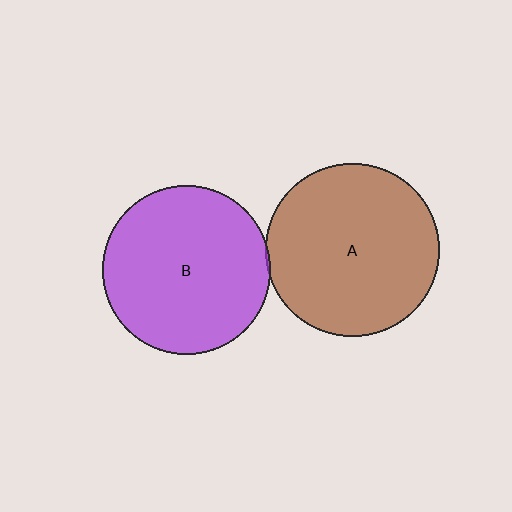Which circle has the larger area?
Circle A (brown).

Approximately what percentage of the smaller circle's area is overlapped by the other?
Approximately 5%.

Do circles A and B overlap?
Yes.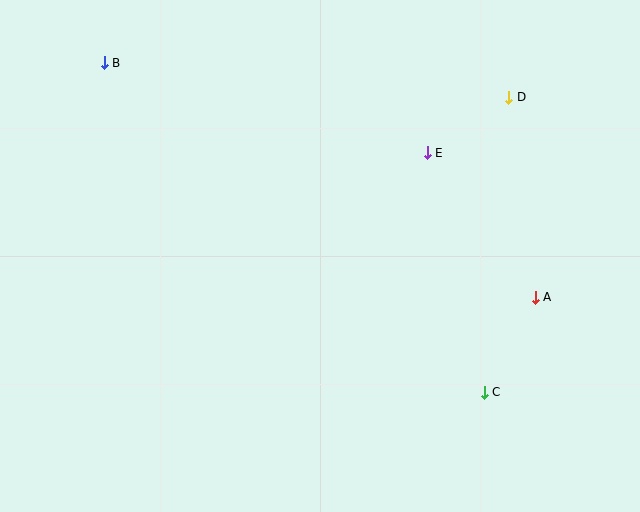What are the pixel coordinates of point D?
Point D is at (509, 97).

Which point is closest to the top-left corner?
Point B is closest to the top-left corner.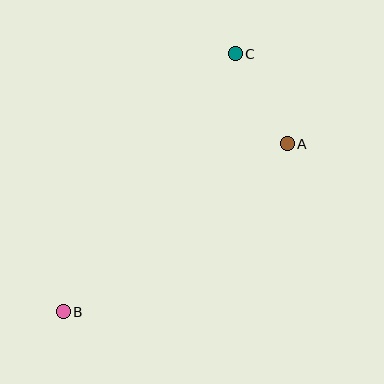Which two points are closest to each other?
Points A and C are closest to each other.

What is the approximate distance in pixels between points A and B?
The distance between A and B is approximately 280 pixels.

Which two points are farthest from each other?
Points B and C are farthest from each other.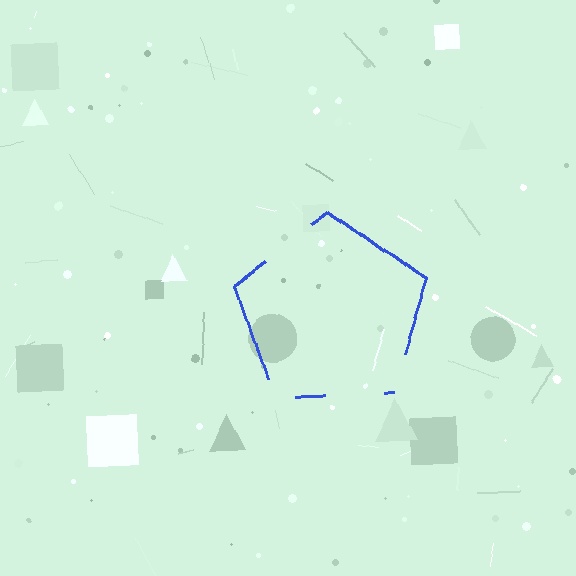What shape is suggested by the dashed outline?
The dashed outline suggests a pentagon.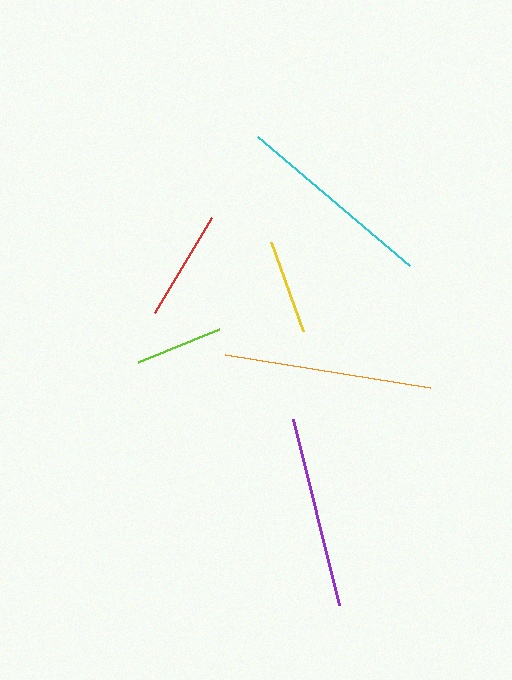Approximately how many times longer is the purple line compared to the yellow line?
The purple line is approximately 2.0 times the length of the yellow line.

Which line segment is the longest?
The orange line is the longest at approximately 207 pixels.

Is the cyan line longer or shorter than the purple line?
The cyan line is longer than the purple line.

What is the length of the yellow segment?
The yellow segment is approximately 94 pixels long.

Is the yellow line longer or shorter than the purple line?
The purple line is longer than the yellow line.